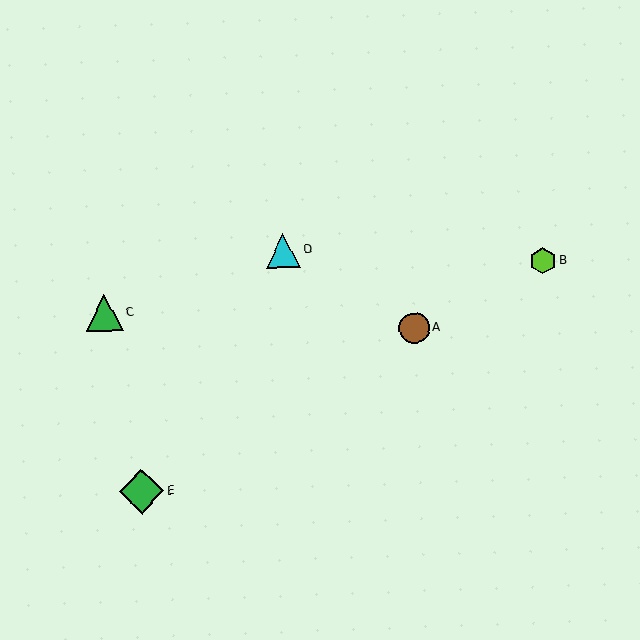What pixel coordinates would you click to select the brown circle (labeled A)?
Click at (414, 328) to select the brown circle A.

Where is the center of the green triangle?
The center of the green triangle is at (105, 313).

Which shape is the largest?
The green diamond (labeled E) is the largest.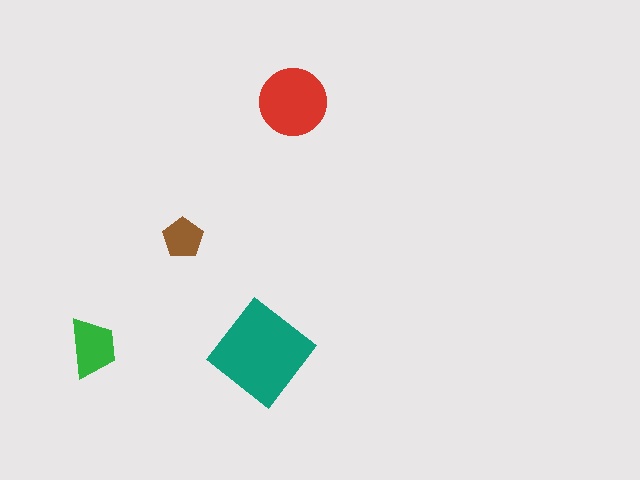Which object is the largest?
The teal diamond.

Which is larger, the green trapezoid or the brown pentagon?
The green trapezoid.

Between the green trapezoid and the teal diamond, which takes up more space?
The teal diamond.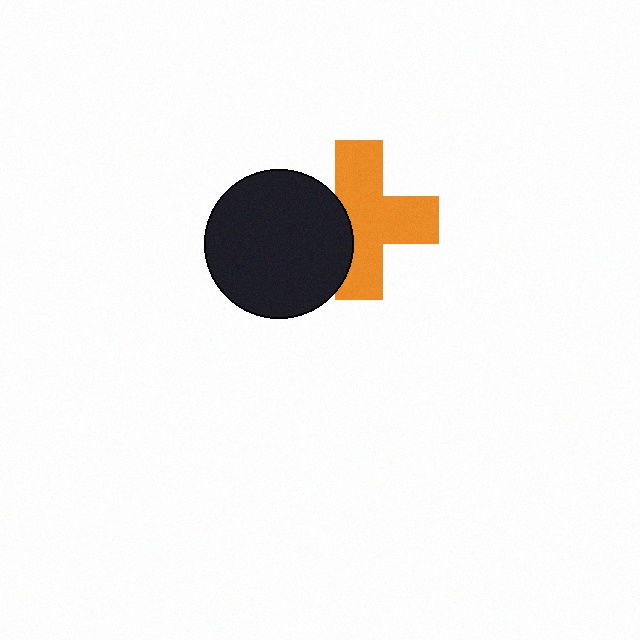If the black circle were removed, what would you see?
You would see the complete orange cross.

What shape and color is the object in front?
The object in front is a black circle.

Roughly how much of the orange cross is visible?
Most of it is visible (roughly 70%).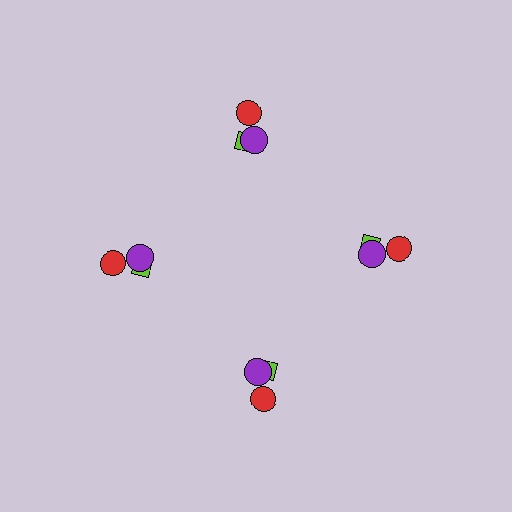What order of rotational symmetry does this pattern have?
This pattern has 4-fold rotational symmetry.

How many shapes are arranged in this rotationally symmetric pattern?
There are 12 shapes, arranged in 4 groups of 3.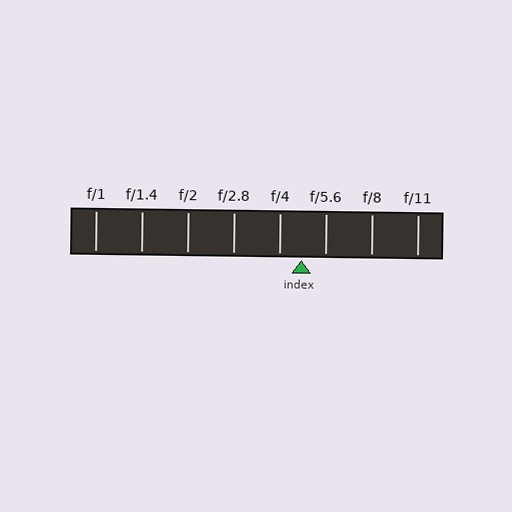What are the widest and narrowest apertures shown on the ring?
The widest aperture shown is f/1 and the narrowest is f/11.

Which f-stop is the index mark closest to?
The index mark is closest to f/4.